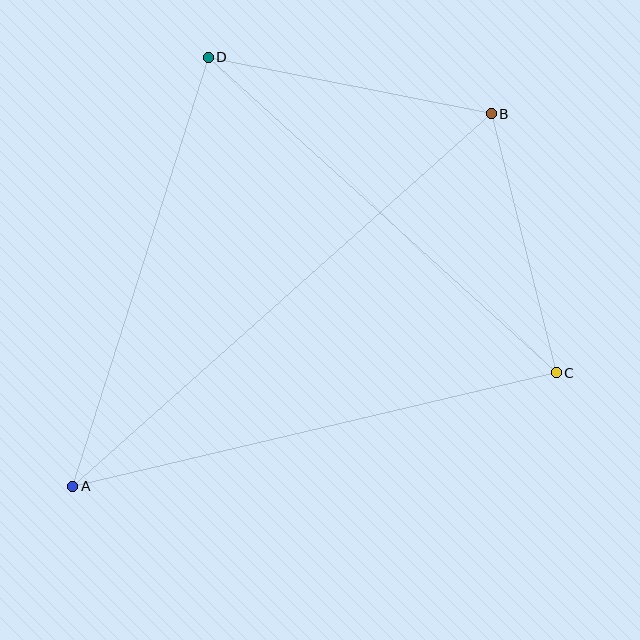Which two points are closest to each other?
Points B and C are closest to each other.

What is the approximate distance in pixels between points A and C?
The distance between A and C is approximately 497 pixels.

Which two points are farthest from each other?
Points A and B are farthest from each other.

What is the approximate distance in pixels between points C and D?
The distance between C and D is approximately 470 pixels.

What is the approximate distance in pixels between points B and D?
The distance between B and D is approximately 288 pixels.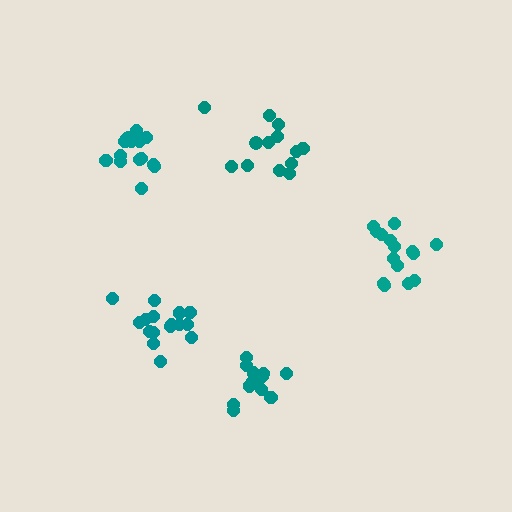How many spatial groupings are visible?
There are 5 spatial groupings.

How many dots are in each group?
Group 1: 13 dots, Group 2: 16 dots, Group 3: 15 dots, Group 4: 13 dots, Group 5: 16 dots (73 total).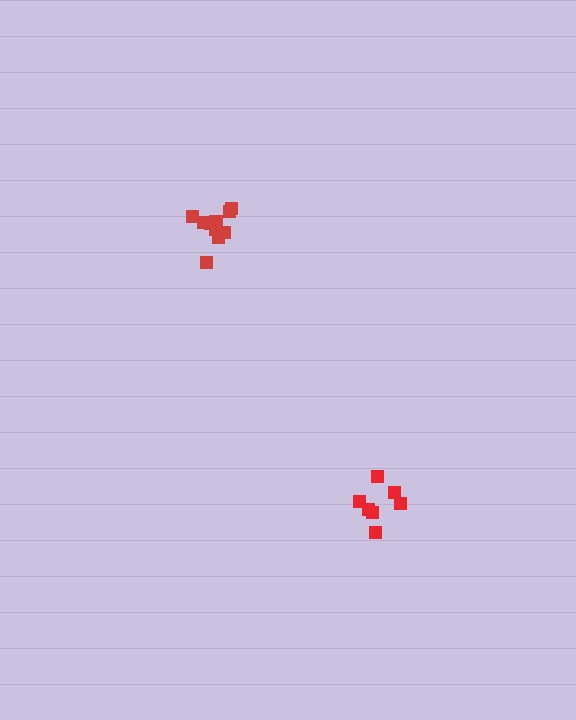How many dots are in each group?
Group 1: 11 dots, Group 2: 7 dots (18 total).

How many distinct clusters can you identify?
There are 2 distinct clusters.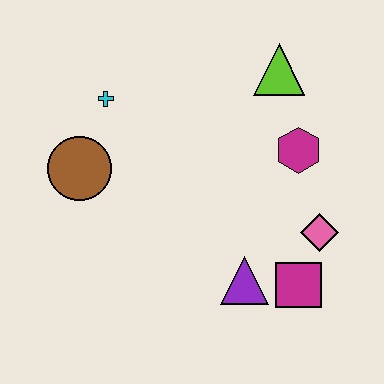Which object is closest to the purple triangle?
The magenta square is closest to the purple triangle.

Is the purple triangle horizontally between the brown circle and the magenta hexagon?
Yes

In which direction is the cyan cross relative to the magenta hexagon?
The cyan cross is to the left of the magenta hexagon.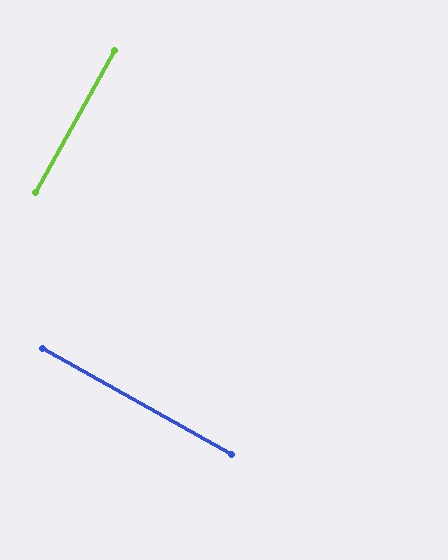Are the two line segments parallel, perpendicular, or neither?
Perpendicular — they meet at approximately 90°.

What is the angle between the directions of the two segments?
Approximately 90 degrees.